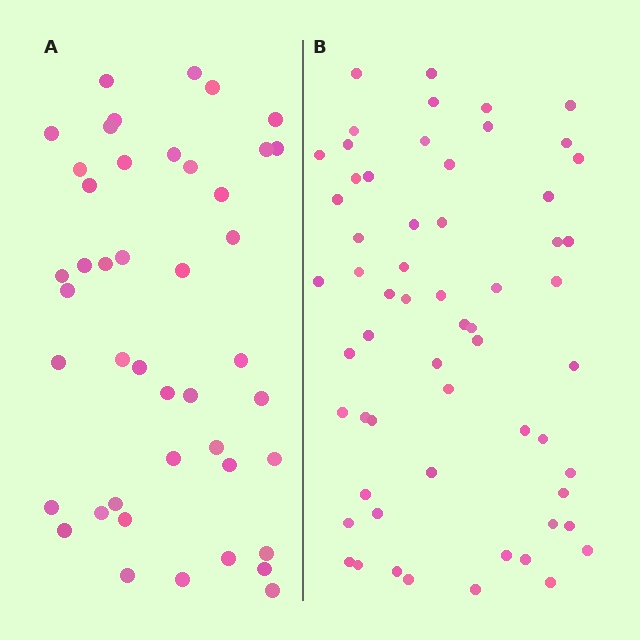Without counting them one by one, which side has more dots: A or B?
Region B (the right region) has more dots.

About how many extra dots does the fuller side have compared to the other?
Region B has approximately 15 more dots than region A.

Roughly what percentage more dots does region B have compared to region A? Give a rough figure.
About 35% more.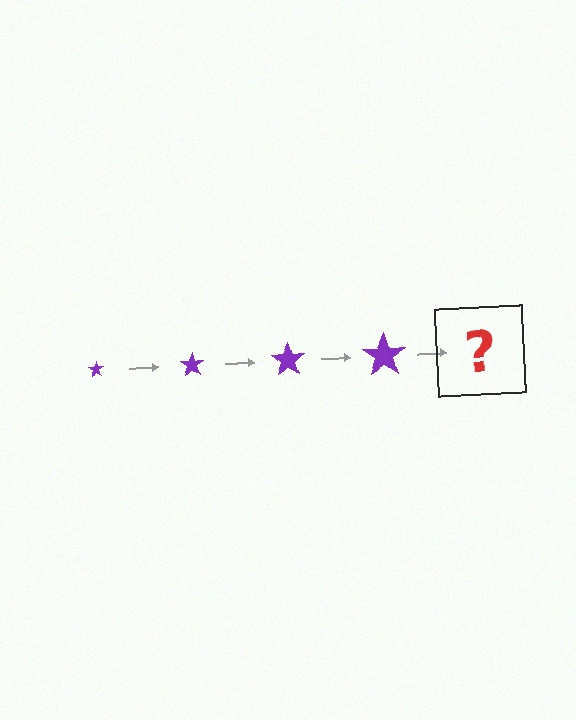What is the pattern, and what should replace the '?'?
The pattern is that the star gets progressively larger each step. The '?' should be a purple star, larger than the previous one.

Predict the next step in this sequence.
The next step is a purple star, larger than the previous one.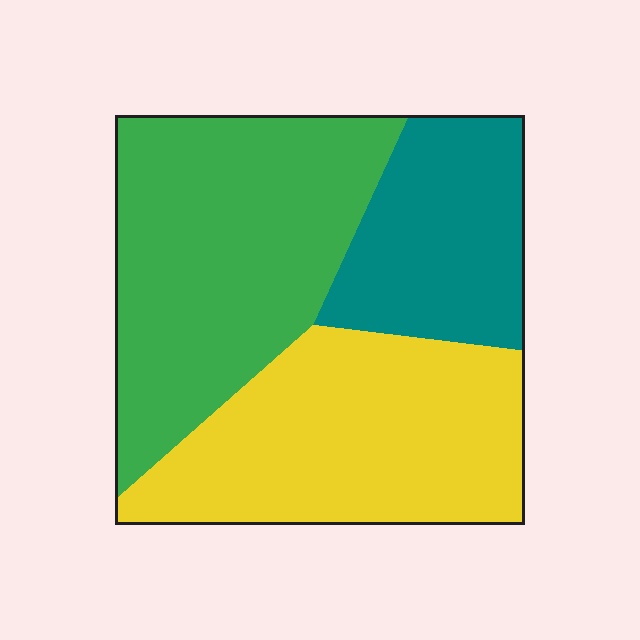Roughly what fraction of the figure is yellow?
Yellow covers 37% of the figure.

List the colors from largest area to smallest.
From largest to smallest: green, yellow, teal.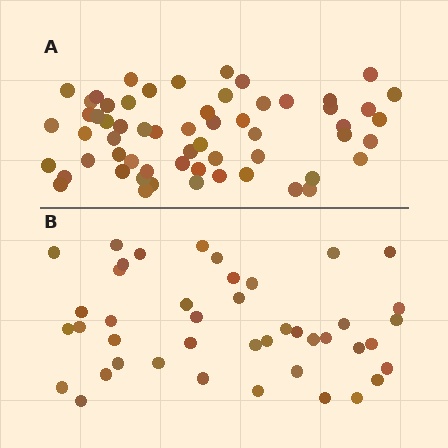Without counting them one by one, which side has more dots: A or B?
Region A (the top region) has more dots.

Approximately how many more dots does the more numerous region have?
Region A has approximately 15 more dots than region B.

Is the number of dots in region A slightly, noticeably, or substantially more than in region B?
Region A has noticeably more, but not dramatically so. The ratio is roughly 1.4 to 1.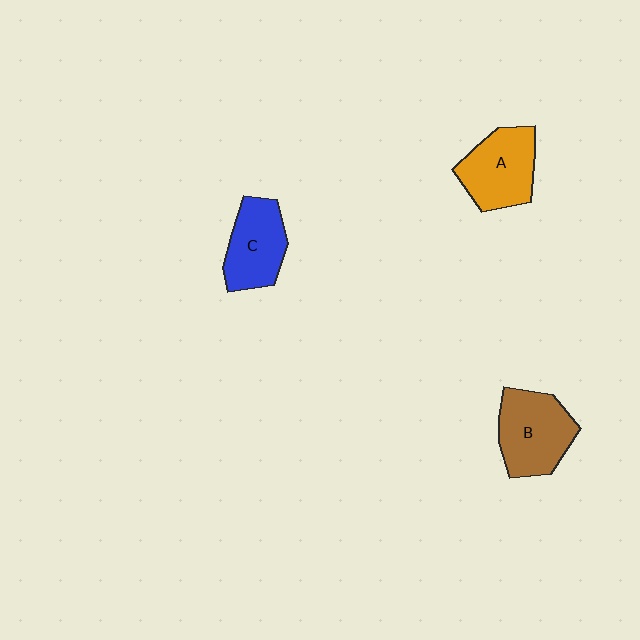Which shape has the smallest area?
Shape C (blue).